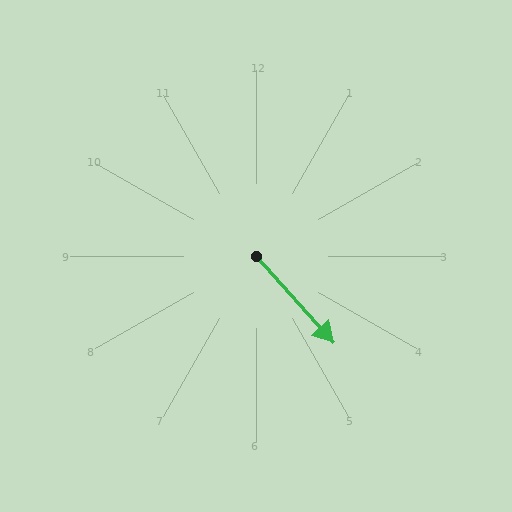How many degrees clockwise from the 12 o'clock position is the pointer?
Approximately 138 degrees.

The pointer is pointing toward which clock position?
Roughly 5 o'clock.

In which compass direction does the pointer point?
Southeast.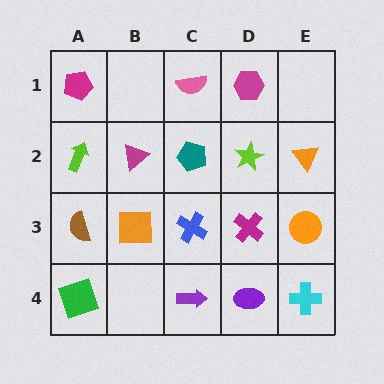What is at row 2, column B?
A magenta triangle.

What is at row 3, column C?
A blue cross.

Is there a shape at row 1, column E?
No, that cell is empty.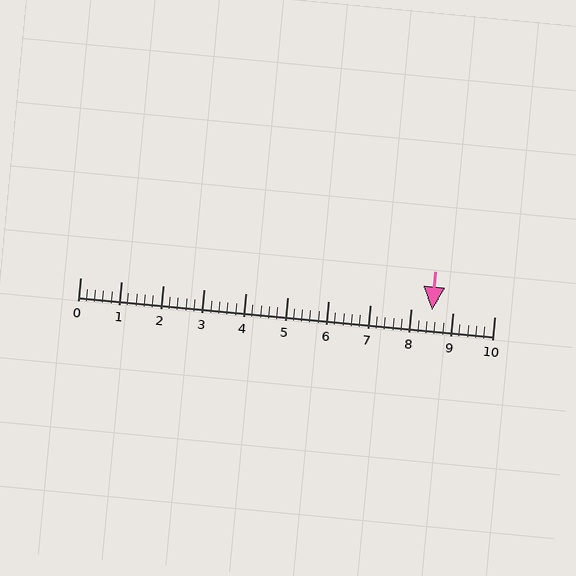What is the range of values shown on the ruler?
The ruler shows values from 0 to 10.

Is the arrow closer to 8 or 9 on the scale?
The arrow is closer to 9.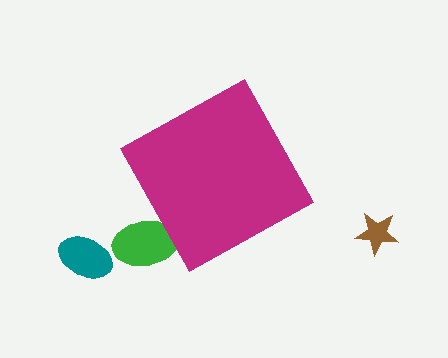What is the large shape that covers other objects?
A magenta diamond.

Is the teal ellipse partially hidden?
No, the teal ellipse is fully visible.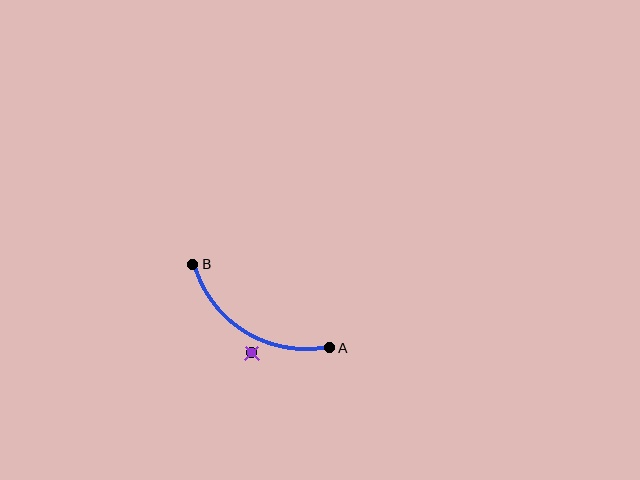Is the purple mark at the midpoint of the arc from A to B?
No — the purple mark does not lie on the arc at all. It sits slightly outside the curve.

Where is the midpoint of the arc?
The arc midpoint is the point on the curve farthest from the straight line joining A and B. It sits below that line.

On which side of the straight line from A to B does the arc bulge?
The arc bulges below the straight line connecting A and B.